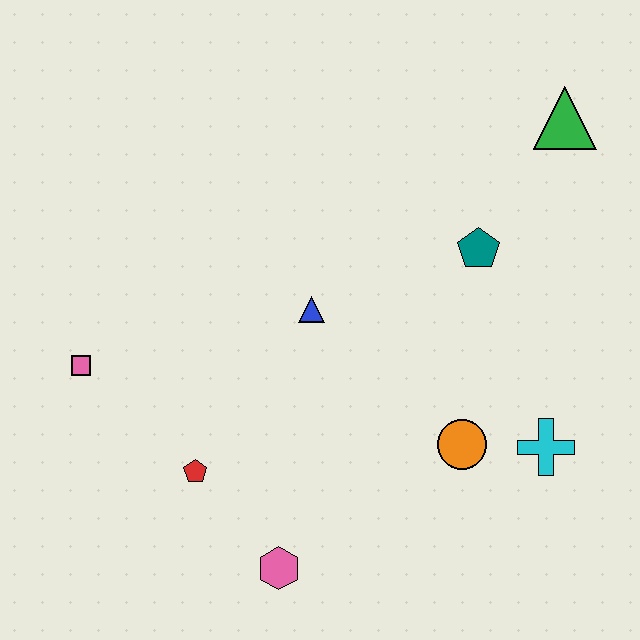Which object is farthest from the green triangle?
The pink square is farthest from the green triangle.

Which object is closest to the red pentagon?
The pink hexagon is closest to the red pentagon.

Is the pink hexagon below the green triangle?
Yes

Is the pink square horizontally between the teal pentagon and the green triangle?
No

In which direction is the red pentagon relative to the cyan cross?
The red pentagon is to the left of the cyan cross.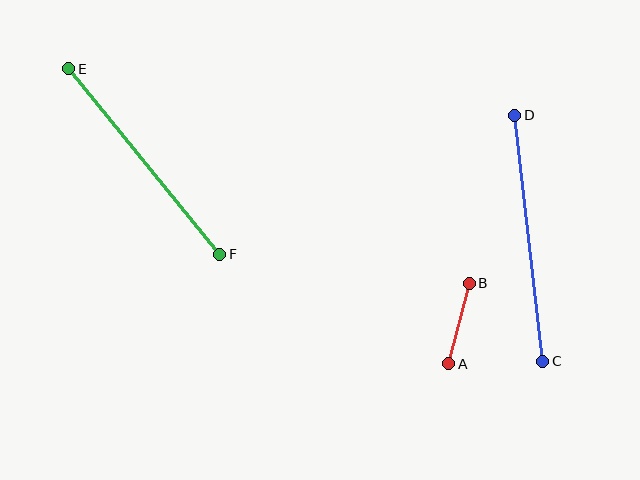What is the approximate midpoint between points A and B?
The midpoint is at approximately (459, 324) pixels.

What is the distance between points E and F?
The distance is approximately 240 pixels.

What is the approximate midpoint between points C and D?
The midpoint is at approximately (529, 238) pixels.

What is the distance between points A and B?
The distance is approximately 83 pixels.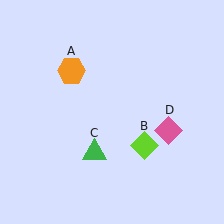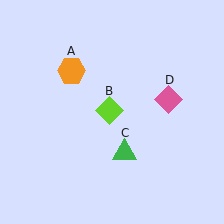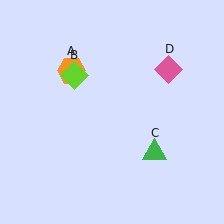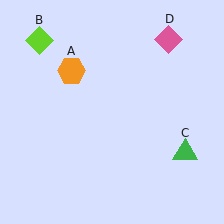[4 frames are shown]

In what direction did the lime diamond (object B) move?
The lime diamond (object B) moved up and to the left.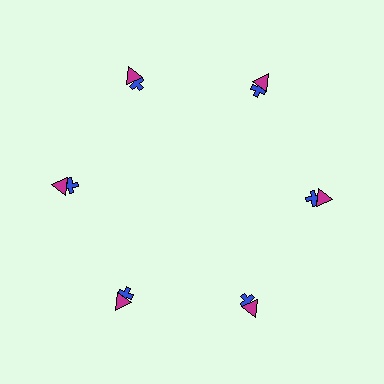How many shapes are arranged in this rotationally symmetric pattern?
There are 12 shapes, arranged in 6 groups of 2.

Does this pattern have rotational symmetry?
Yes, this pattern has 6-fold rotational symmetry. It looks the same after rotating 60 degrees around the center.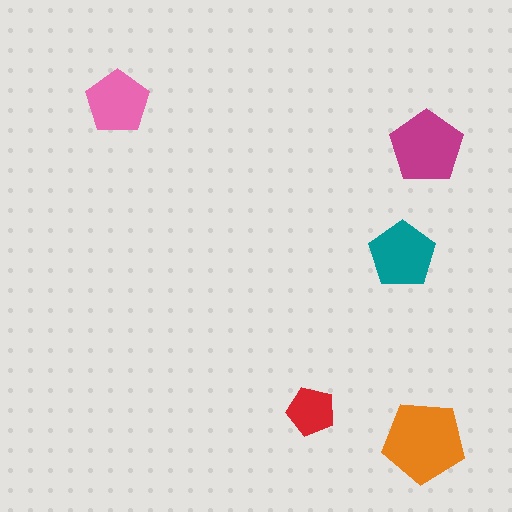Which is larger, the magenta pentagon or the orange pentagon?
The orange one.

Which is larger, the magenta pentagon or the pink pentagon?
The magenta one.